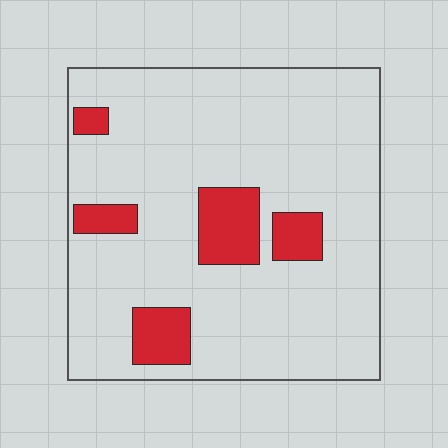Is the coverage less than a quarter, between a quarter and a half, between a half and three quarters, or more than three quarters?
Less than a quarter.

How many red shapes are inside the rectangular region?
5.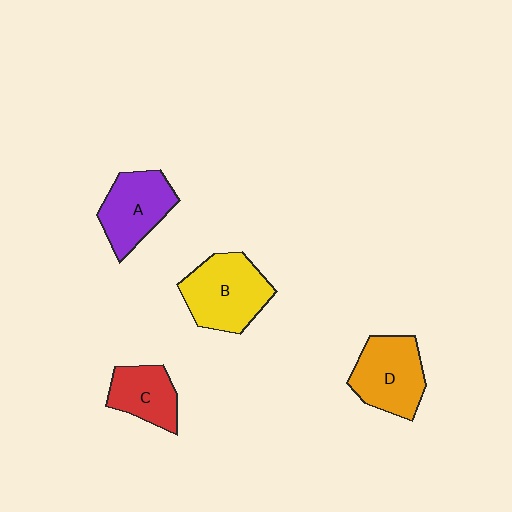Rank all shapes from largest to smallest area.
From largest to smallest: B (yellow), D (orange), A (purple), C (red).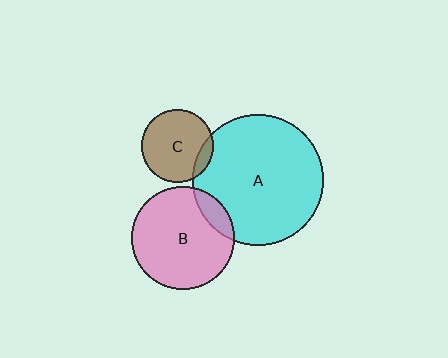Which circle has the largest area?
Circle A (cyan).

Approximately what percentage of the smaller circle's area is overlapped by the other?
Approximately 10%.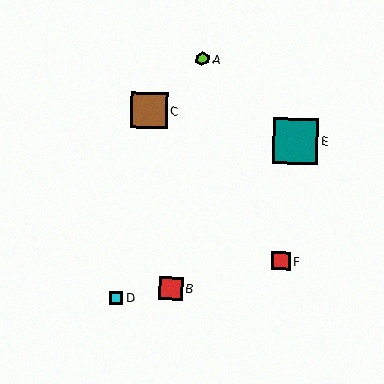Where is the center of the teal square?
The center of the teal square is at (296, 141).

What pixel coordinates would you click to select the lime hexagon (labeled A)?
Click at (202, 59) to select the lime hexagon A.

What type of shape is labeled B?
Shape B is a red square.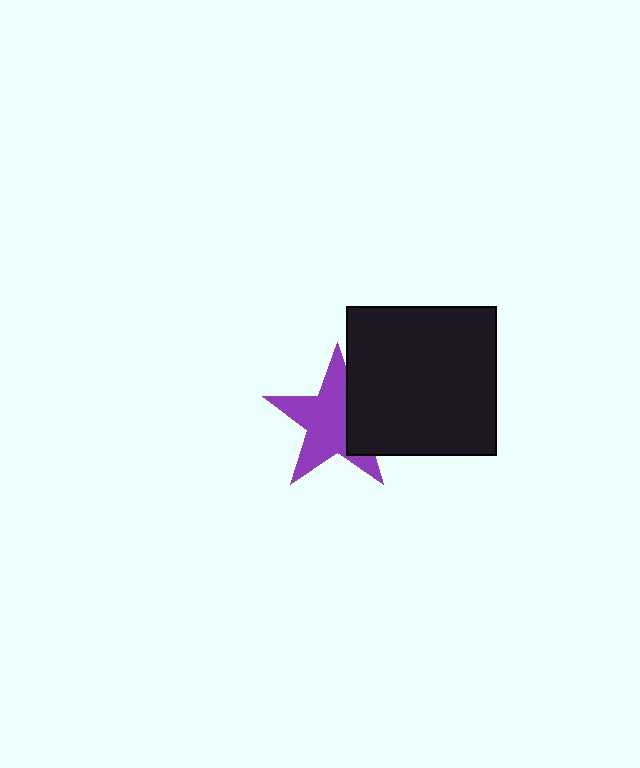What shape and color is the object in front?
The object in front is a black square.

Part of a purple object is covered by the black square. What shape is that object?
It is a star.